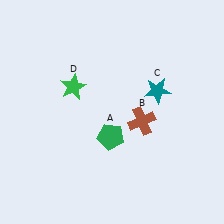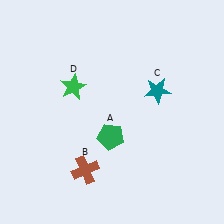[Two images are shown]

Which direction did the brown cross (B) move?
The brown cross (B) moved left.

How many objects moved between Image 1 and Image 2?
1 object moved between the two images.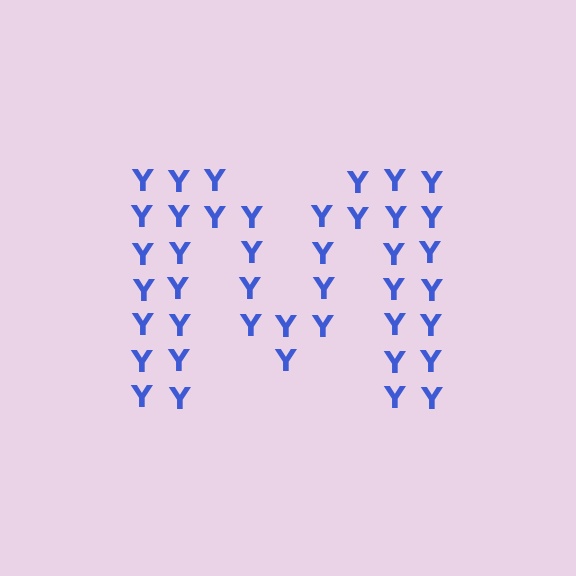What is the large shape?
The large shape is the letter M.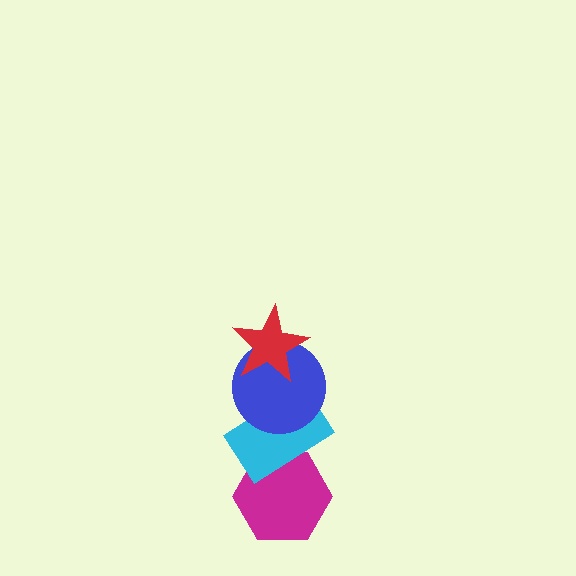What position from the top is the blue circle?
The blue circle is 2nd from the top.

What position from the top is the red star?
The red star is 1st from the top.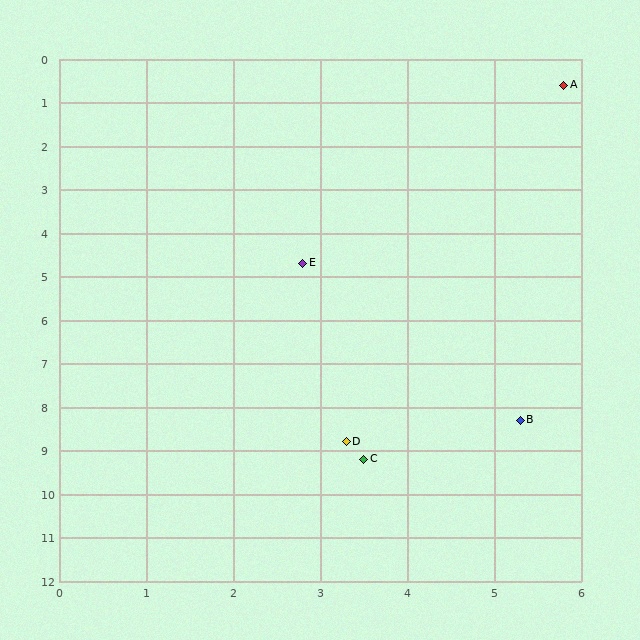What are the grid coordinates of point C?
Point C is at approximately (3.5, 9.2).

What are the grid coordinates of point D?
Point D is at approximately (3.3, 8.8).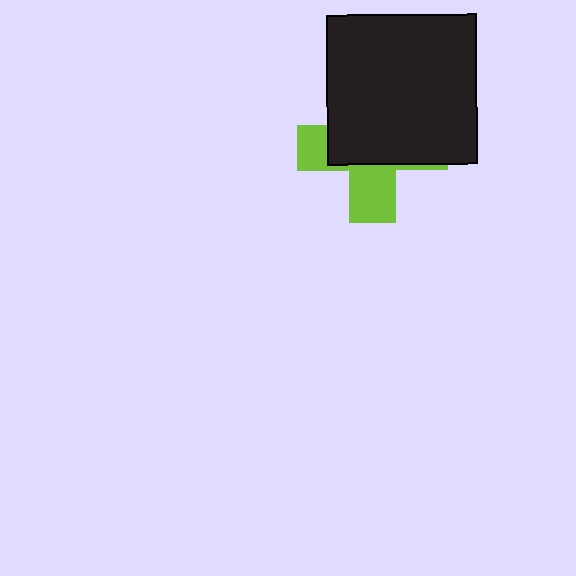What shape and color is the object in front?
The object in front is a black square.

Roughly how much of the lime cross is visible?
A small part of it is visible (roughly 38%).